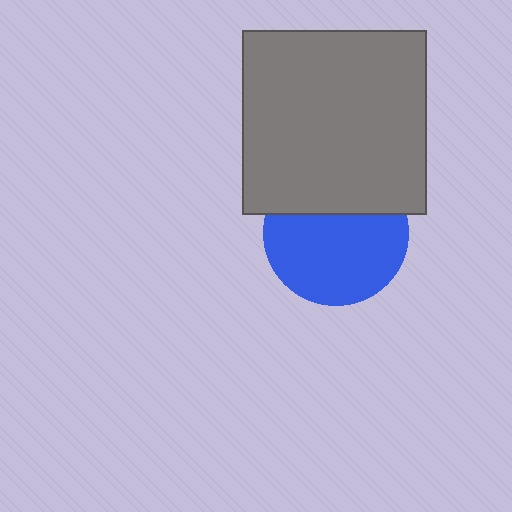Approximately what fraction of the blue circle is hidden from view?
Roughly 35% of the blue circle is hidden behind the gray square.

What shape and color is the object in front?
The object in front is a gray square.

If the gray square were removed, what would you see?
You would see the complete blue circle.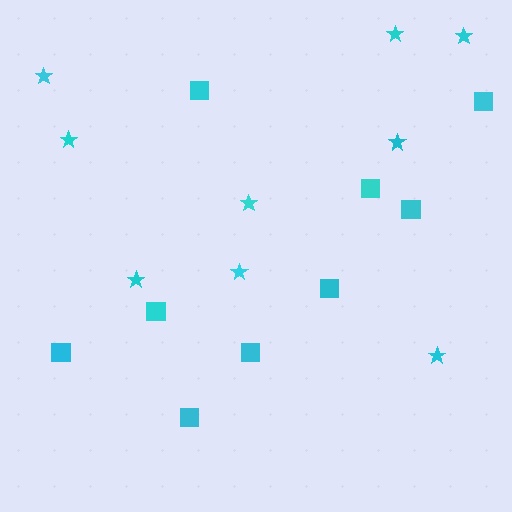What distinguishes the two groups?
There are 2 groups: one group of stars (9) and one group of squares (9).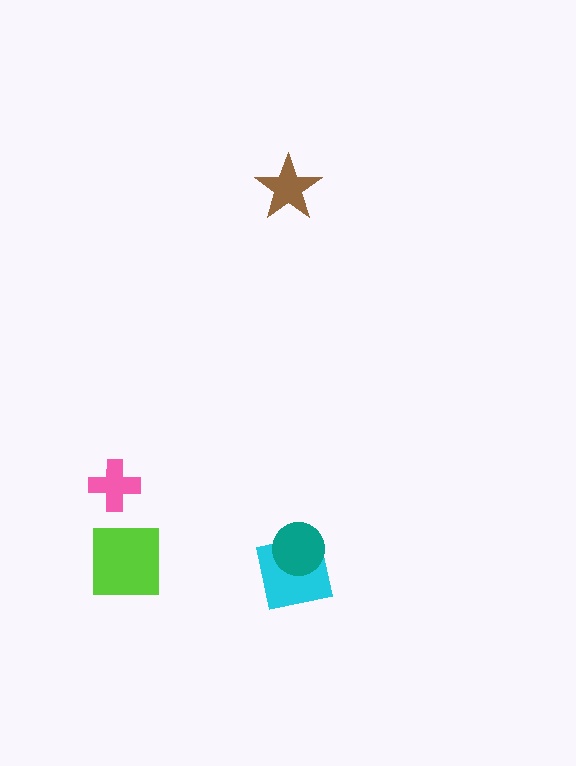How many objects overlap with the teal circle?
1 object overlaps with the teal circle.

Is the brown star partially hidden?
No, no other shape covers it.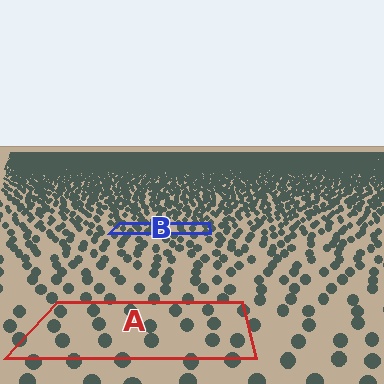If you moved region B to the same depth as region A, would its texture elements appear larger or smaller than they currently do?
They would appear larger. At a closer depth, the same texture elements are projected at a bigger on-screen size.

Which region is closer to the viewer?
Region A is closer. The texture elements there are larger and more spread out.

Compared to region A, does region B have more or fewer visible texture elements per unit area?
Region B has more texture elements per unit area — they are packed more densely because it is farther away.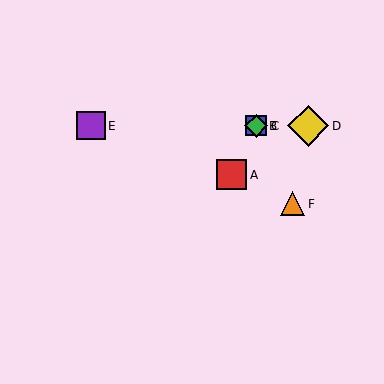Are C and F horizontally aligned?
No, C is at y≈126 and F is at y≈204.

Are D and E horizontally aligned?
Yes, both are at y≈126.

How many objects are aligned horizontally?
4 objects (B, C, D, E) are aligned horizontally.